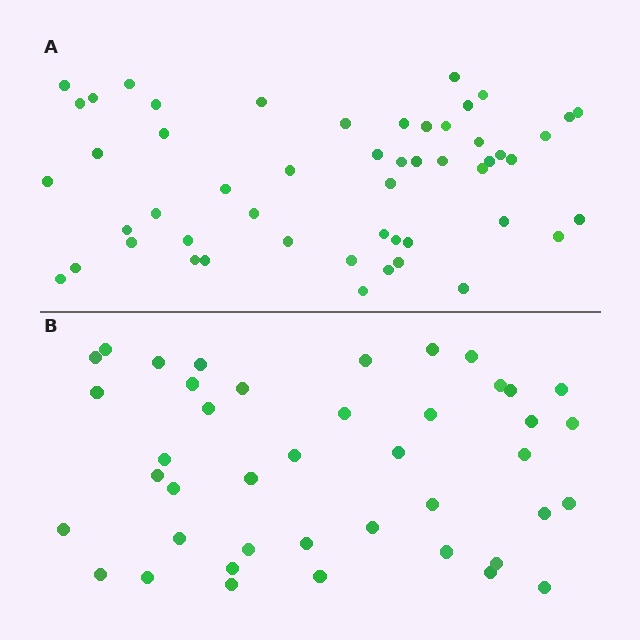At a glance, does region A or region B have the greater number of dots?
Region A (the top region) has more dots.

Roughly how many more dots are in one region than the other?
Region A has roughly 10 or so more dots than region B.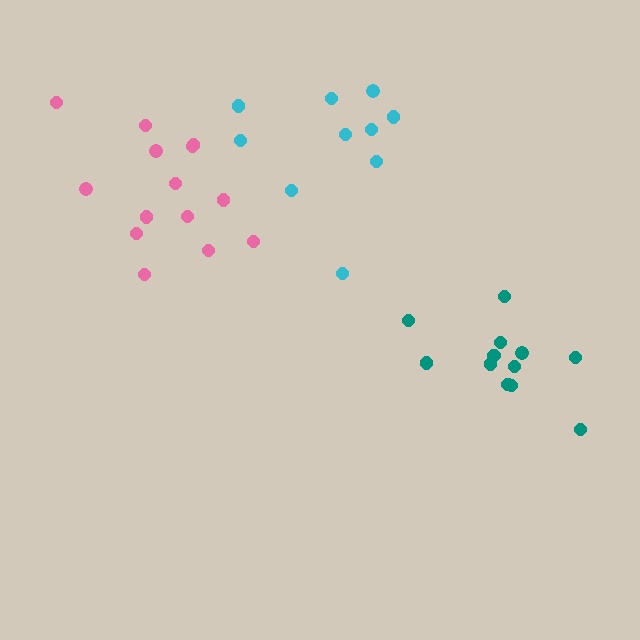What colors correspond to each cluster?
The clusters are colored: pink, teal, cyan.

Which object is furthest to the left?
The pink cluster is leftmost.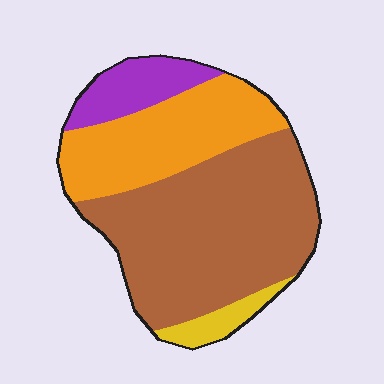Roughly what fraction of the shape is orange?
Orange takes up about one quarter (1/4) of the shape.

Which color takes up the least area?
Yellow, at roughly 5%.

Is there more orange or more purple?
Orange.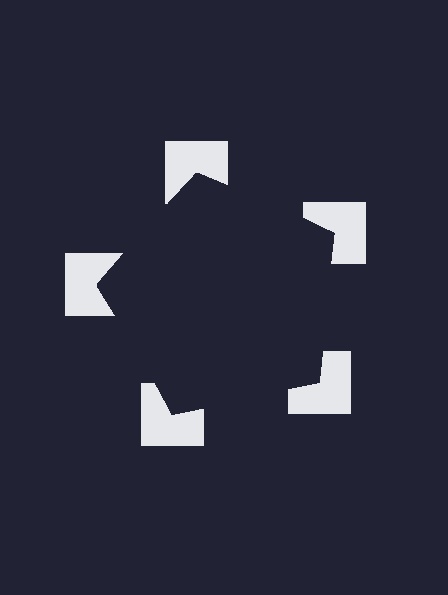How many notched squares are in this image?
There are 5 — one at each vertex of the illusory pentagon.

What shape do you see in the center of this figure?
An illusory pentagon — its edges are inferred from the aligned wedge cuts in the notched squares, not physically drawn.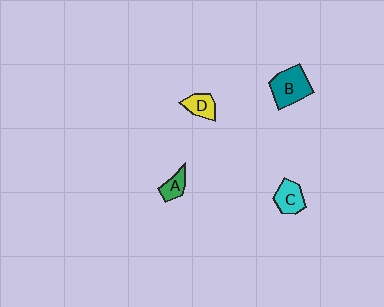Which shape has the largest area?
Shape B (teal).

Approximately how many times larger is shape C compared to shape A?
Approximately 1.4 times.